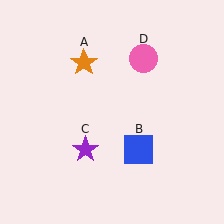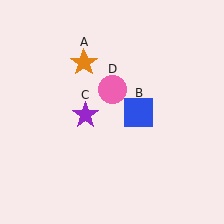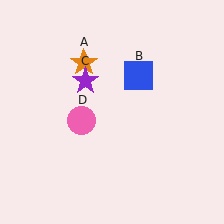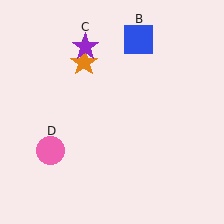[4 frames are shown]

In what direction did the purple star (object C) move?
The purple star (object C) moved up.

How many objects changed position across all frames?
3 objects changed position: blue square (object B), purple star (object C), pink circle (object D).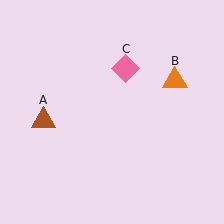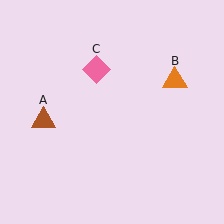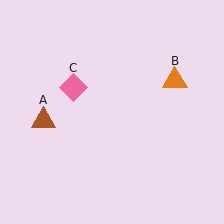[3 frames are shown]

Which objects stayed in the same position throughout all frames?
Brown triangle (object A) and orange triangle (object B) remained stationary.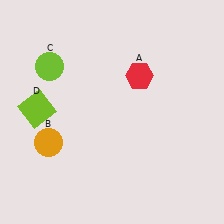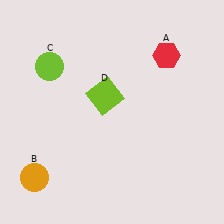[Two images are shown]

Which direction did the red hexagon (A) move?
The red hexagon (A) moved right.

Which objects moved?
The objects that moved are: the red hexagon (A), the orange circle (B), the lime square (D).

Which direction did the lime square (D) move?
The lime square (D) moved right.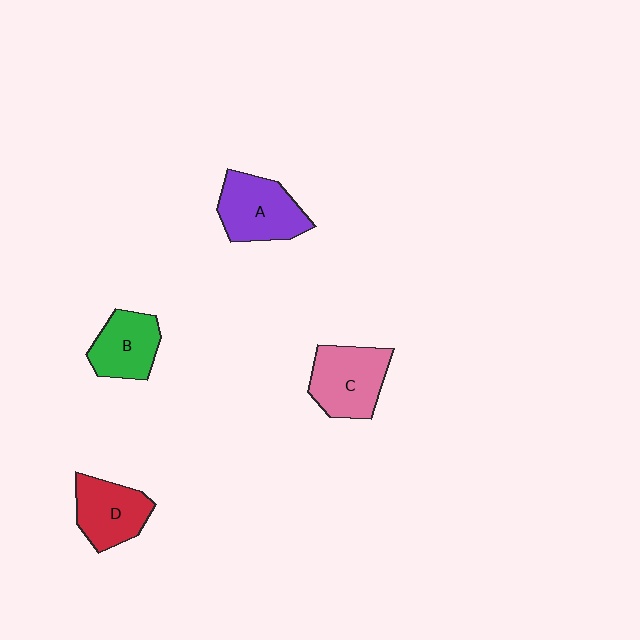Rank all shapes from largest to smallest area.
From largest to smallest: A (purple), C (pink), D (red), B (green).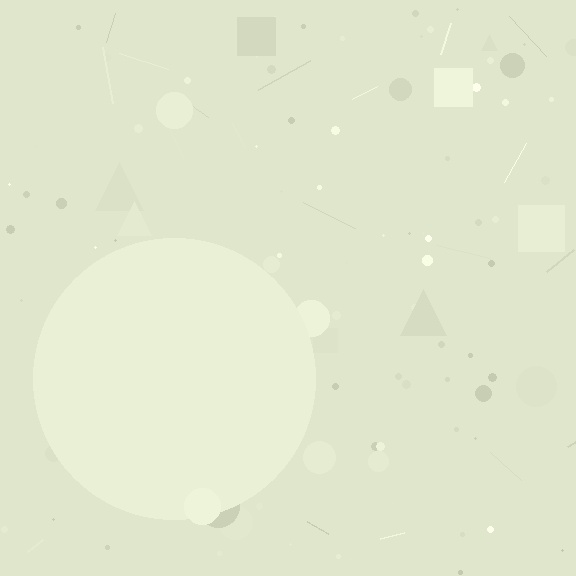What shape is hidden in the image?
A circle is hidden in the image.